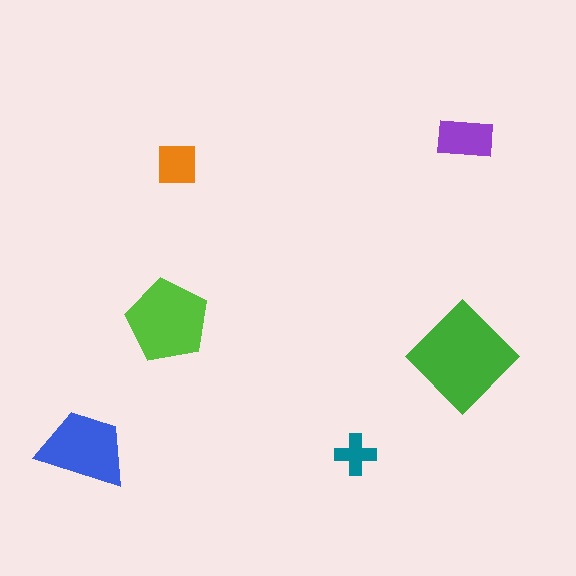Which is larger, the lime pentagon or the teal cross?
The lime pentagon.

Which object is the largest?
The green diamond.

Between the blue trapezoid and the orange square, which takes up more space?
The blue trapezoid.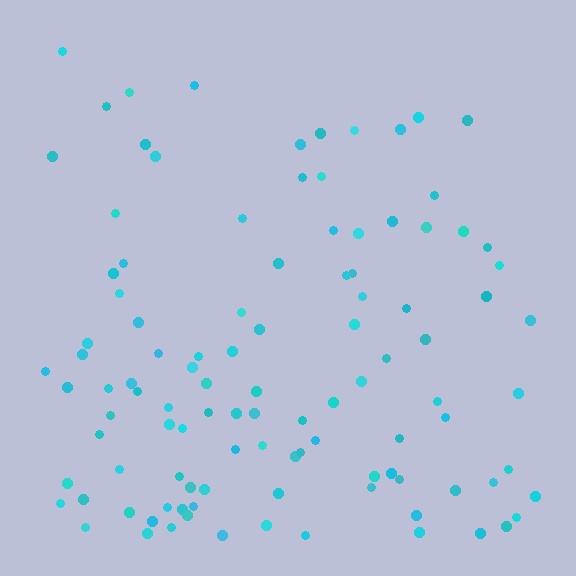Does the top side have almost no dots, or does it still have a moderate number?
Still a moderate number, just noticeably fewer than the bottom.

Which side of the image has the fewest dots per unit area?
The top.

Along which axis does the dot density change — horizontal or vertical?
Vertical.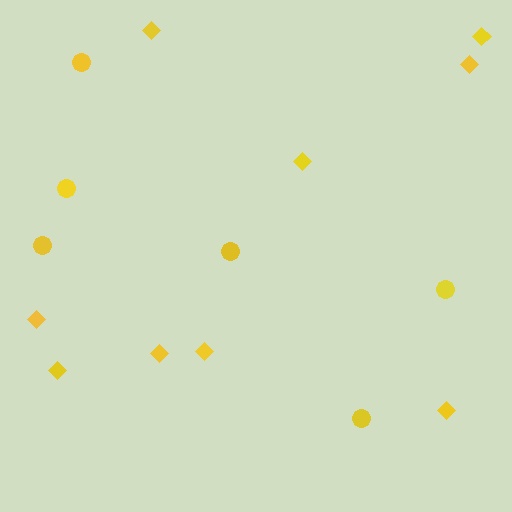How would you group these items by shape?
There are 2 groups: one group of circles (6) and one group of diamonds (9).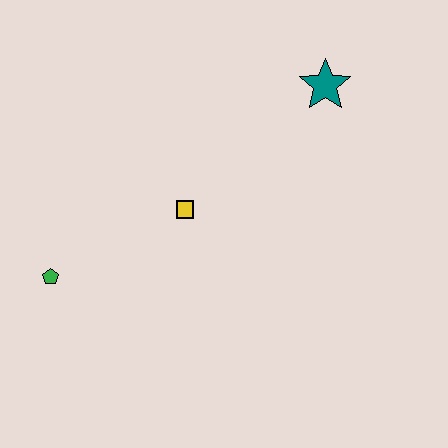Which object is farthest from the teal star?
The green pentagon is farthest from the teal star.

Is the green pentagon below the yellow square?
Yes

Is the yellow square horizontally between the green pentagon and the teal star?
Yes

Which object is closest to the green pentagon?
The yellow square is closest to the green pentagon.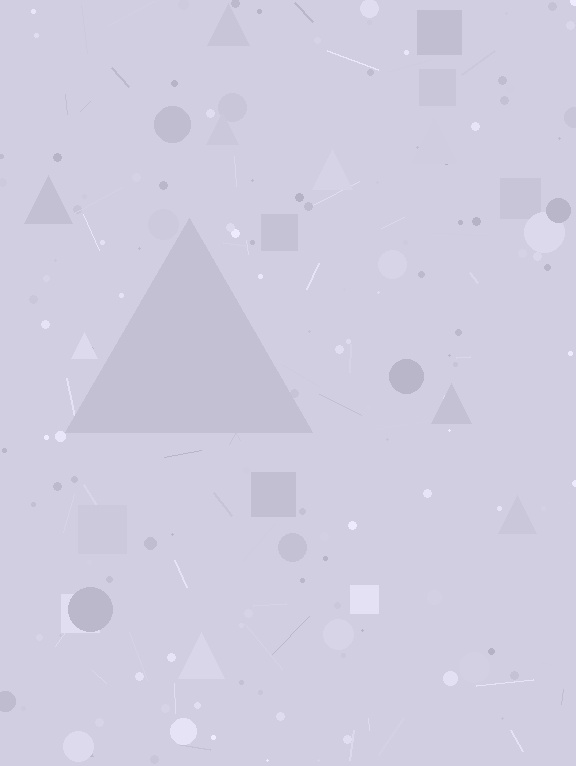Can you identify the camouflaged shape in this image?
The camouflaged shape is a triangle.